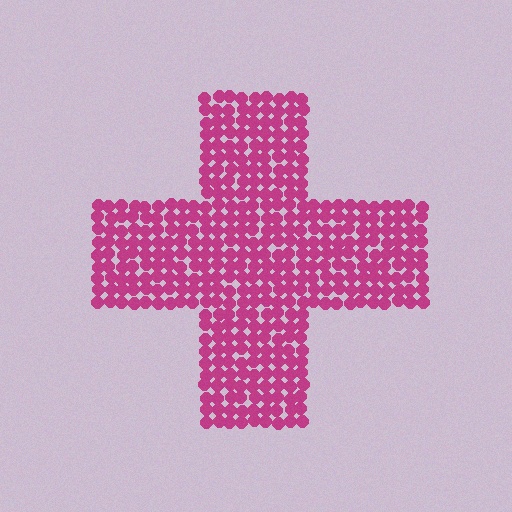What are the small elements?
The small elements are circles.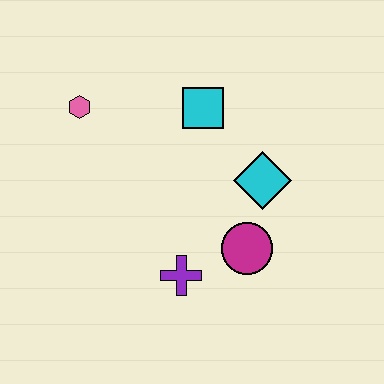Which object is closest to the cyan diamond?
The magenta circle is closest to the cyan diamond.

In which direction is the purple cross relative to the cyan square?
The purple cross is below the cyan square.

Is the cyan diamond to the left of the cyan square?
No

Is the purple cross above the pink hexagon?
No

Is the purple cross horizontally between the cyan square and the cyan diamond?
No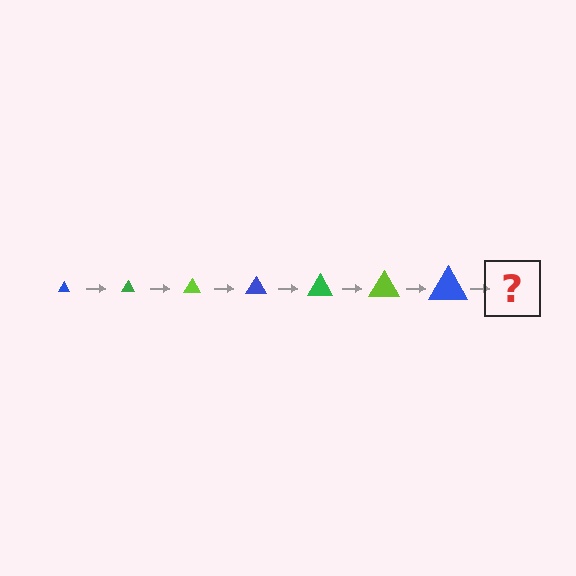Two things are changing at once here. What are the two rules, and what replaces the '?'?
The two rules are that the triangle grows larger each step and the color cycles through blue, green, and lime. The '?' should be a green triangle, larger than the previous one.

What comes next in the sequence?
The next element should be a green triangle, larger than the previous one.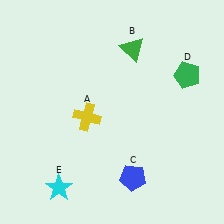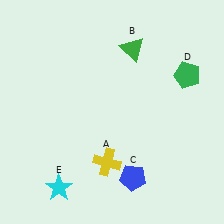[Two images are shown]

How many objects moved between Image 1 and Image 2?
1 object moved between the two images.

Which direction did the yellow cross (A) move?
The yellow cross (A) moved down.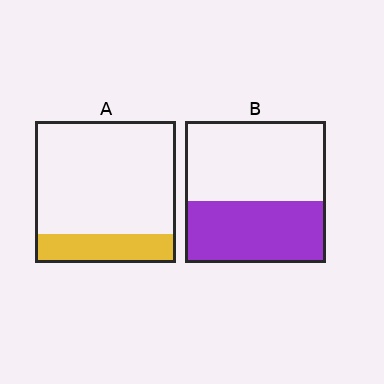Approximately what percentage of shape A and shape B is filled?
A is approximately 20% and B is approximately 45%.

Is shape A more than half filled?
No.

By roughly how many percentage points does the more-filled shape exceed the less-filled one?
By roughly 25 percentage points (B over A).